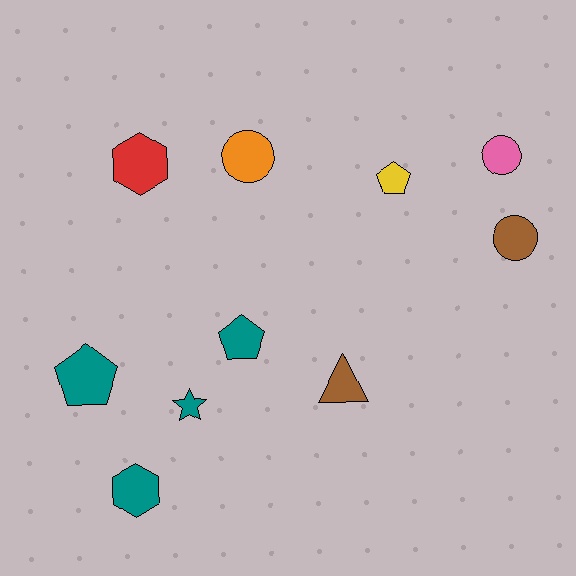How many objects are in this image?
There are 10 objects.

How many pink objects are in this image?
There is 1 pink object.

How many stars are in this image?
There is 1 star.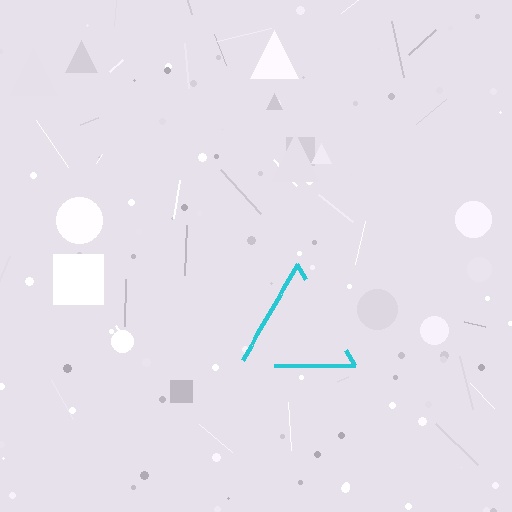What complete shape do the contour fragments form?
The contour fragments form a triangle.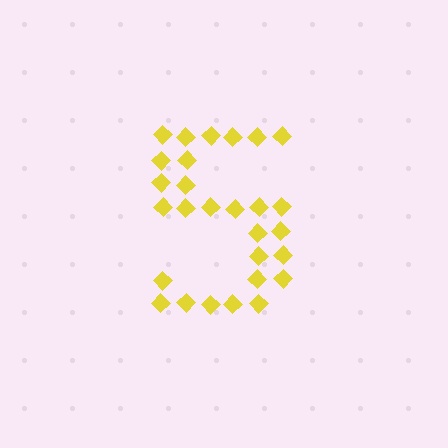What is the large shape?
The large shape is the digit 5.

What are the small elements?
The small elements are diamonds.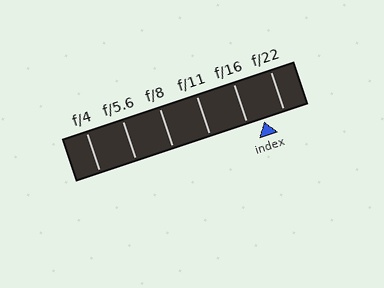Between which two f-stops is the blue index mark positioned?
The index mark is between f/16 and f/22.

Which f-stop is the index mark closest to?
The index mark is closest to f/16.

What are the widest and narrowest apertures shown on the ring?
The widest aperture shown is f/4 and the narrowest is f/22.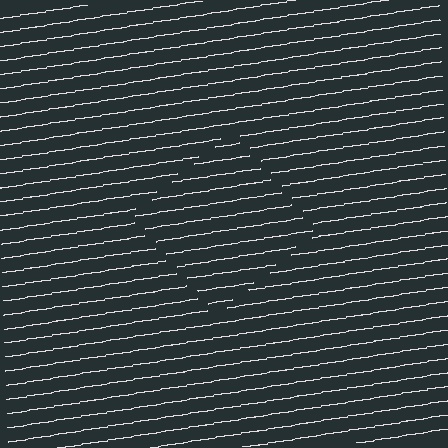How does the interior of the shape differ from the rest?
The interior of the shape contains the same grating, shifted by half a period — the contour is defined by the phase discontinuity where line-ends from the inner and outer gratings abut.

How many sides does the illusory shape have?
4 sides — the line-ends trace a square.